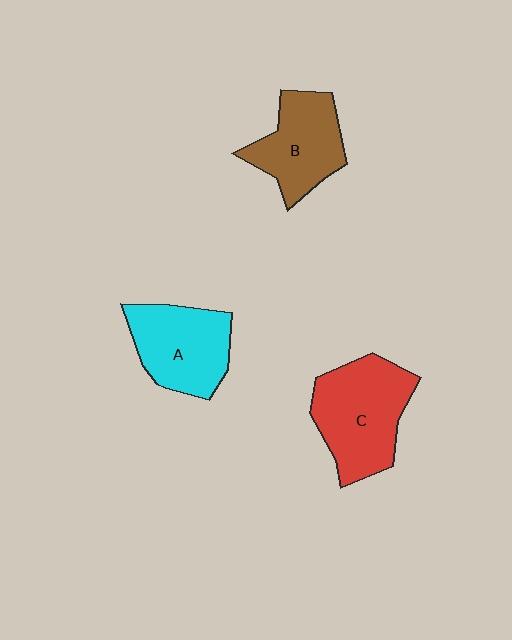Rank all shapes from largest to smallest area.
From largest to smallest: C (red), A (cyan), B (brown).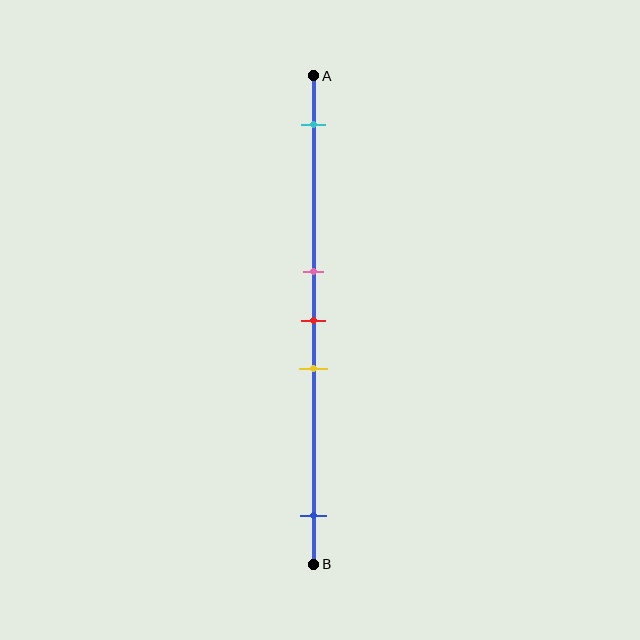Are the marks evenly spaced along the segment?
No, the marks are not evenly spaced.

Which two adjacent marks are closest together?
The pink and red marks are the closest adjacent pair.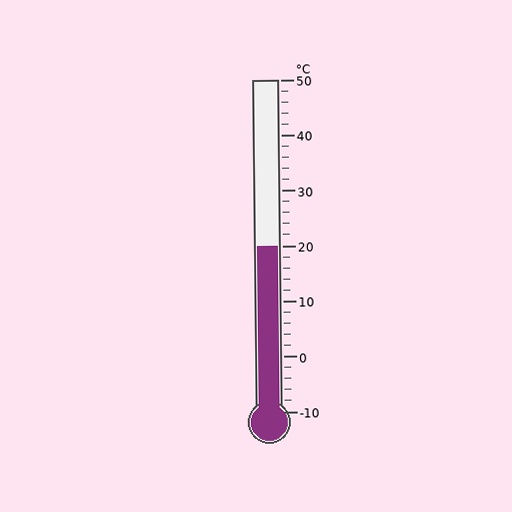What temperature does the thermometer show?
The thermometer shows approximately 20°C.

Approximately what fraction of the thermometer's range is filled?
The thermometer is filled to approximately 50% of its range.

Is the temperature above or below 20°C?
The temperature is at 20°C.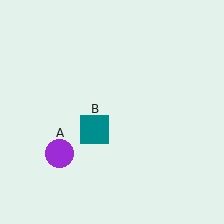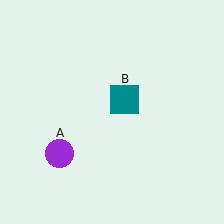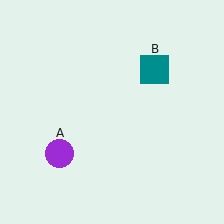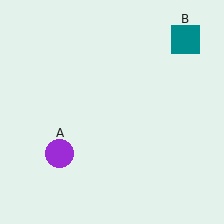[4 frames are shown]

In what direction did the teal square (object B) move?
The teal square (object B) moved up and to the right.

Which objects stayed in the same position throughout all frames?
Purple circle (object A) remained stationary.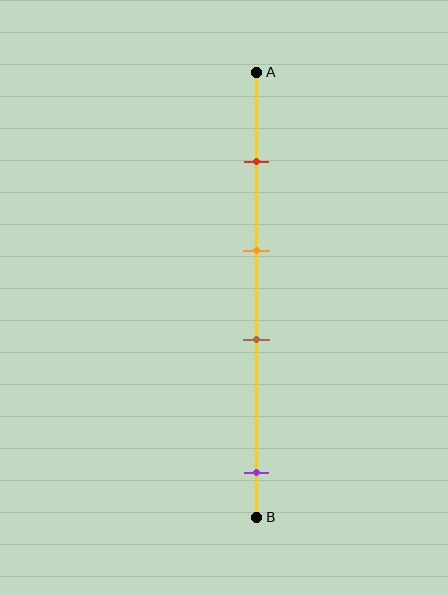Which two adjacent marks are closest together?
The orange and brown marks are the closest adjacent pair.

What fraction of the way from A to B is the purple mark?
The purple mark is approximately 90% (0.9) of the way from A to B.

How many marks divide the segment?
There are 4 marks dividing the segment.